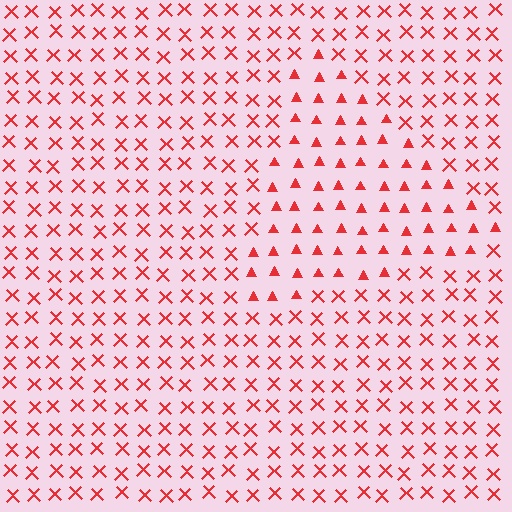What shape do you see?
I see a triangle.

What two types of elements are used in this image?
The image uses triangles inside the triangle region and X marks outside it.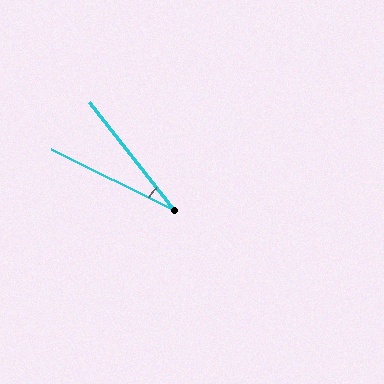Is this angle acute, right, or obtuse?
It is acute.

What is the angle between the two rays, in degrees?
Approximately 25 degrees.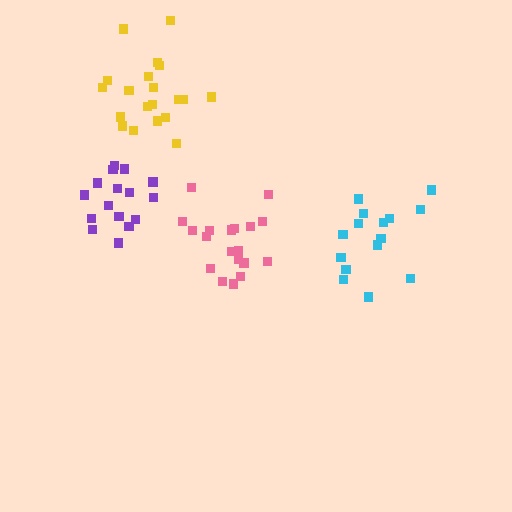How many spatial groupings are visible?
There are 4 spatial groupings.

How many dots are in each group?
Group 1: 19 dots, Group 2: 20 dots, Group 3: 16 dots, Group 4: 15 dots (70 total).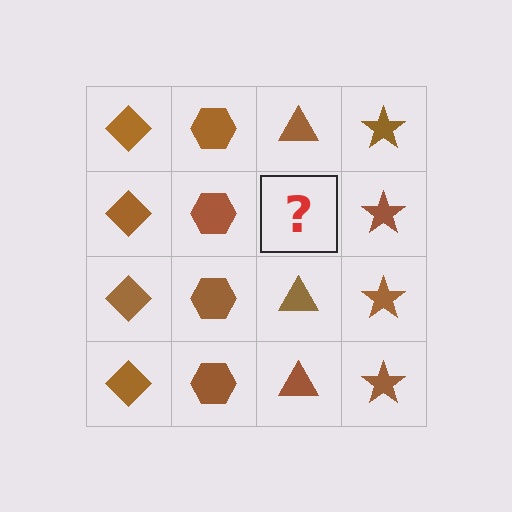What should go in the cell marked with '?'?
The missing cell should contain a brown triangle.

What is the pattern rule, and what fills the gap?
The rule is that each column has a consistent shape. The gap should be filled with a brown triangle.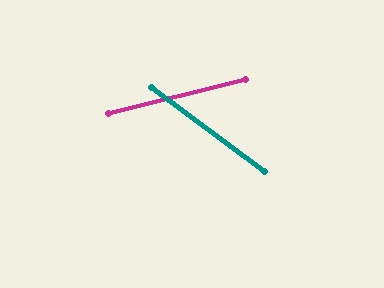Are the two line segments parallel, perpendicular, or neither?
Neither parallel nor perpendicular — they differ by about 51°.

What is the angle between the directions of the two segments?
Approximately 51 degrees.